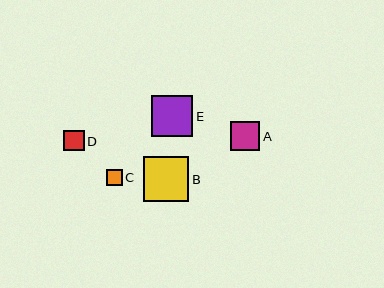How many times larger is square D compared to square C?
Square D is approximately 1.3 times the size of square C.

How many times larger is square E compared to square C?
Square E is approximately 2.6 times the size of square C.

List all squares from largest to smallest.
From largest to smallest: B, E, A, D, C.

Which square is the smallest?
Square C is the smallest with a size of approximately 16 pixels.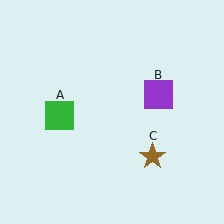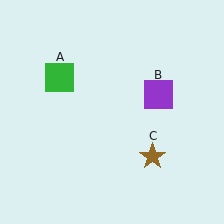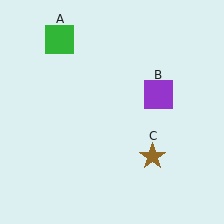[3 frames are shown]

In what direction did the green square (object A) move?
The green square (object A) moved up.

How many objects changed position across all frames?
1 object changed position: green square (object A).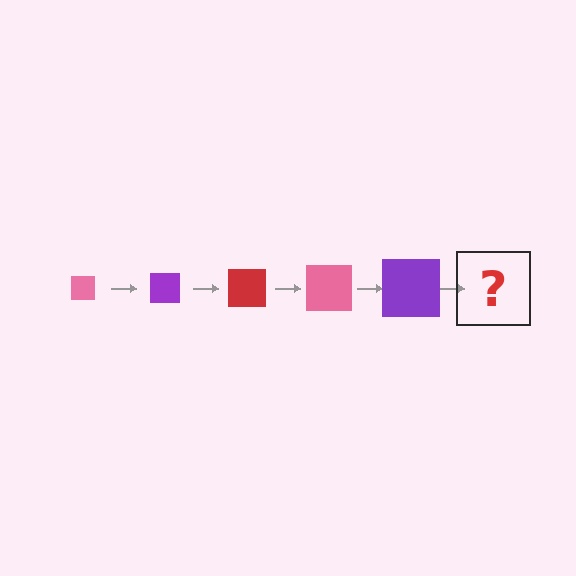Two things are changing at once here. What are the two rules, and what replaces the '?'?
The two rules are that the square grows larger each step and the color cycles through pink, purple, and red. The '?' should be a red square, larger than the previous one.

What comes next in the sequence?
The next element should be a red square, larger than the previous one.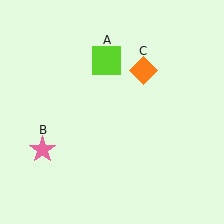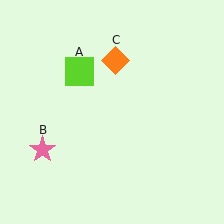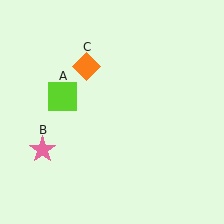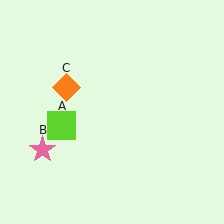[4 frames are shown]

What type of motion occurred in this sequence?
The lime square (object A), orange diamond (object C) rotated counterclockwise around the center of the scene.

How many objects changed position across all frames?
2 objects changed position: lime square (object A), orange diamond (object C).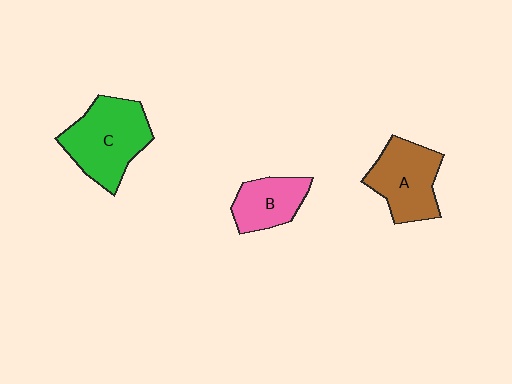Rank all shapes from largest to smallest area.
From largest to smallest: C (green), A (brown), B (pink).